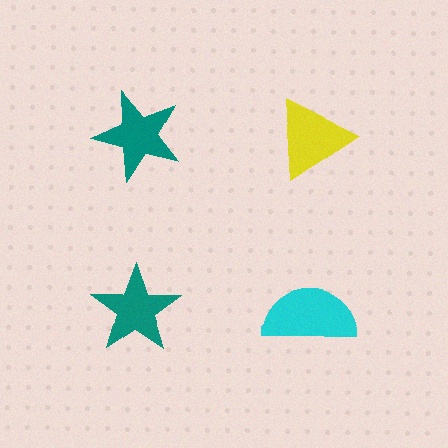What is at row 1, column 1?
A teal star.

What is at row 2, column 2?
A cyan semicircle.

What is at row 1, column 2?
A yellow triangle.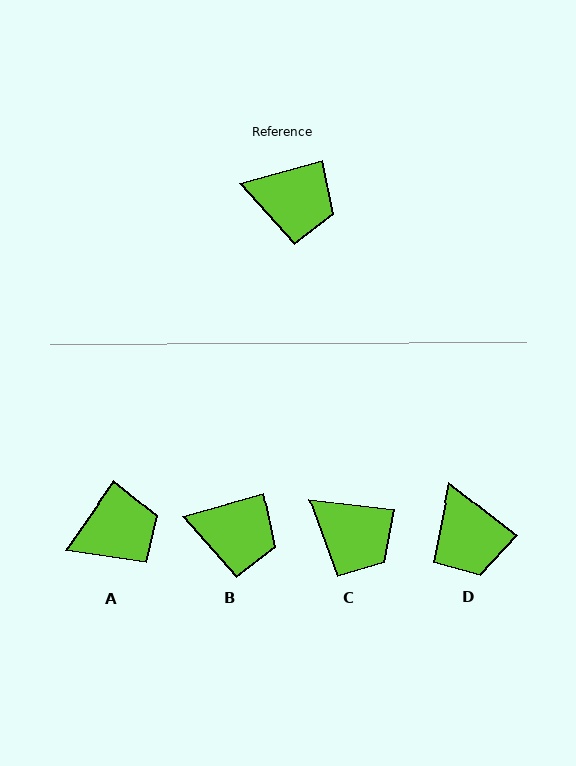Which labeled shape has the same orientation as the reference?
B.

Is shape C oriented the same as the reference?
No, it is off by about 22 degrees.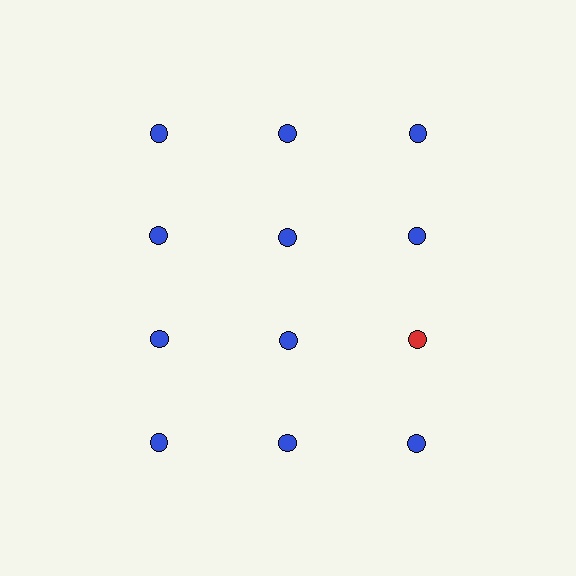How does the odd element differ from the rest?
It has a different color: red instead of blue.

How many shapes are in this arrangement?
There are 12 shapes arranged in a grid pattern.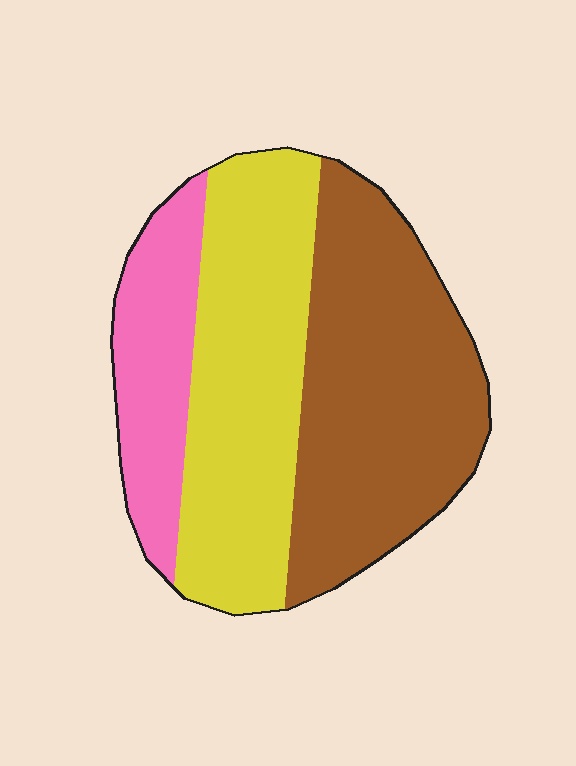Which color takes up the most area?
Brown, at roughly 45%.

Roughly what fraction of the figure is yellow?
Yellow covers roughly 40% of the figure.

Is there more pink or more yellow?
Yellow.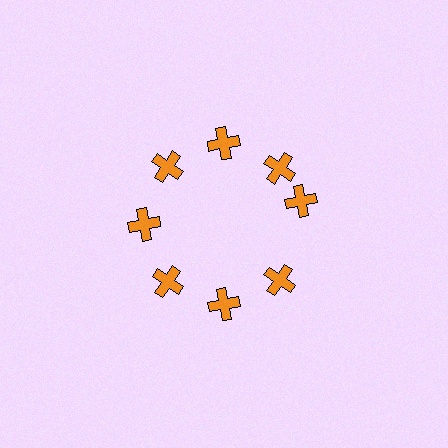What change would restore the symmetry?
The symmetry would be restored by rotating it back into even spacing with its neighbors so that all 8 crosses sit at equal angles and equal distance from the center.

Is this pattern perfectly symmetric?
No. The 8 orange crosses are arranged in a ring, but one element near the 3 o'clock position is rotated out of alignment along the ring, breaking the 8-fold rotational symmetry.